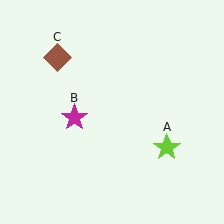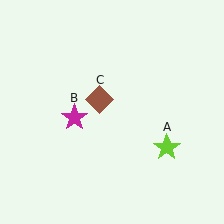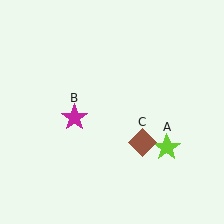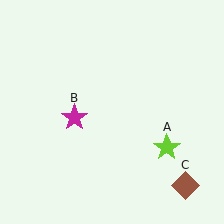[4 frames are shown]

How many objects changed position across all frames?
1 object changed position: brown diamond (object C).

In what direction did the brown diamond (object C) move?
The brown diamond (object C) moved down and to the right.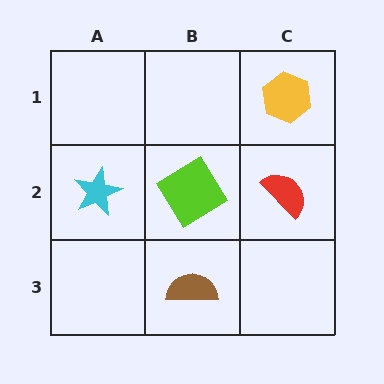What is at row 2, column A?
A cyan star.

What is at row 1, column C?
A yellow hexagon.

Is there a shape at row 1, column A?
No, that cell is empty.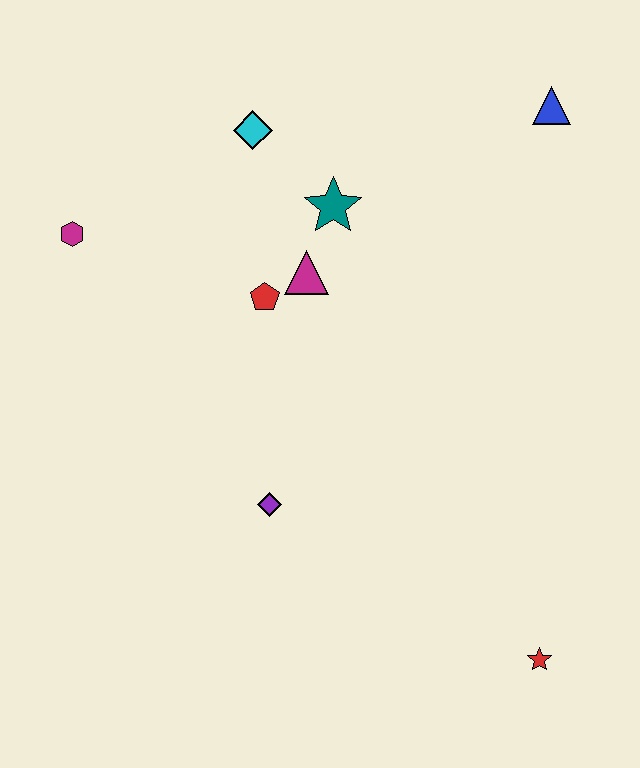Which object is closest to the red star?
The purple diamond is closest to the red star.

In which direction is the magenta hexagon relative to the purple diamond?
The magenta hexagon is above the purple diamond.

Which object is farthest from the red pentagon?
The red star is farthest from the red pentagon.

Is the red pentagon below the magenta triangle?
Yes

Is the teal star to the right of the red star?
No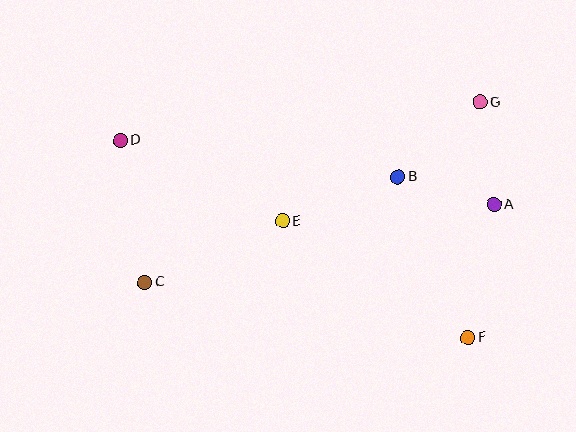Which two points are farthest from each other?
Points D and F are farthest from each other.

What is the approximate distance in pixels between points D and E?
The distance between D and E is approximately 181 pixels.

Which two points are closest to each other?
Points A and B are closest to each other.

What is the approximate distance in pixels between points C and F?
The distance between C and F is approximately 328 pixels.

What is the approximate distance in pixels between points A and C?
The distance between A and C is approximately 357 pixels.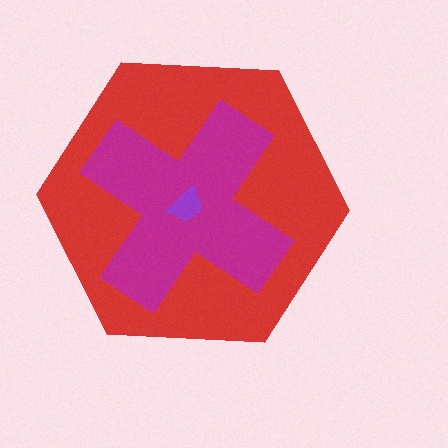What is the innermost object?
The purple trapezoid.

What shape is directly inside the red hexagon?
The magenta cross.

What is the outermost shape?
The red hexagon.